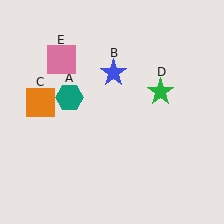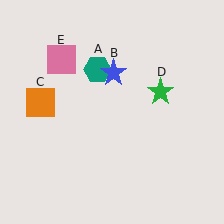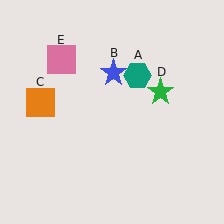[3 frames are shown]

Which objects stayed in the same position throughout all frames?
Blue star (object B) and orange square (object C) and green star (object D) and pink square (object E) remained stationary.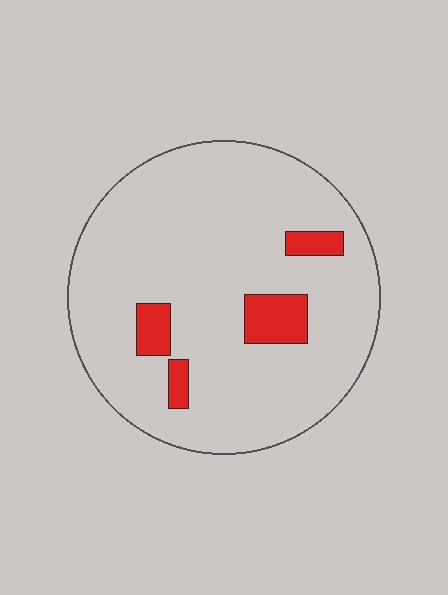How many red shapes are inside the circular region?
4.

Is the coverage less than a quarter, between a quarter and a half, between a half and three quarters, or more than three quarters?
Less than a quarter.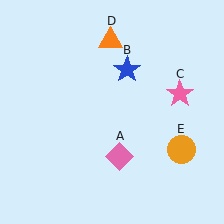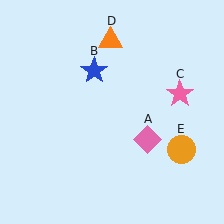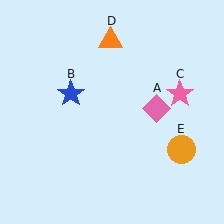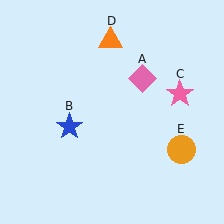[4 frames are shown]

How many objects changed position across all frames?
2 objects changed position: pink diamond (object A), blue star (object B).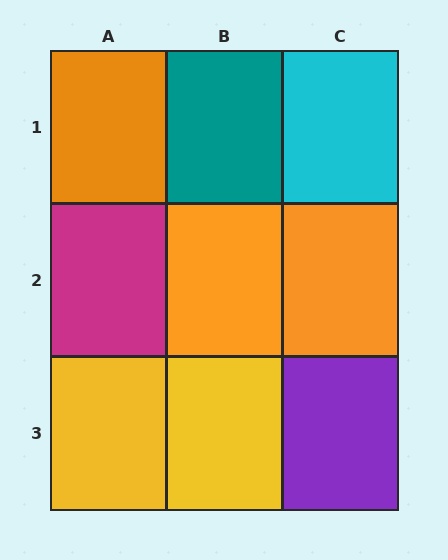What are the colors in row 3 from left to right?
Yellow, yellow, purple.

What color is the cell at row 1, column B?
Teal.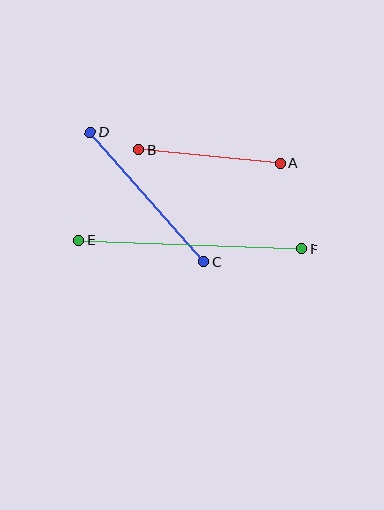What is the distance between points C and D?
The distance is approximately 172 pixels.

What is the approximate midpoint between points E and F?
The midpoint is at approximately (190, 245) pixels.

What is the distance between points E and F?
The distance is approximately 223 pixels.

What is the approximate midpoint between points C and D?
The midpoint is at approximately (147, 197) pixels.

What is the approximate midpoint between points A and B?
The midpoint is at approximately (210, 156) pixels.